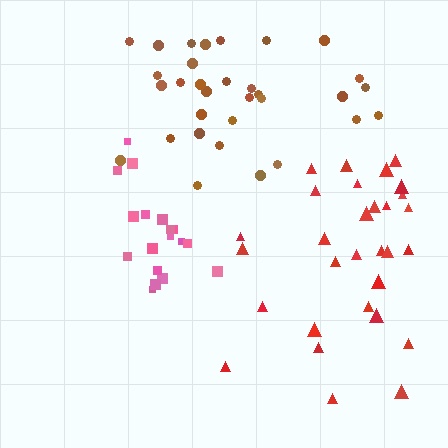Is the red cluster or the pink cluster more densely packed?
Pink.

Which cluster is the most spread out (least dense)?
Brown.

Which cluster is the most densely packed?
Pink.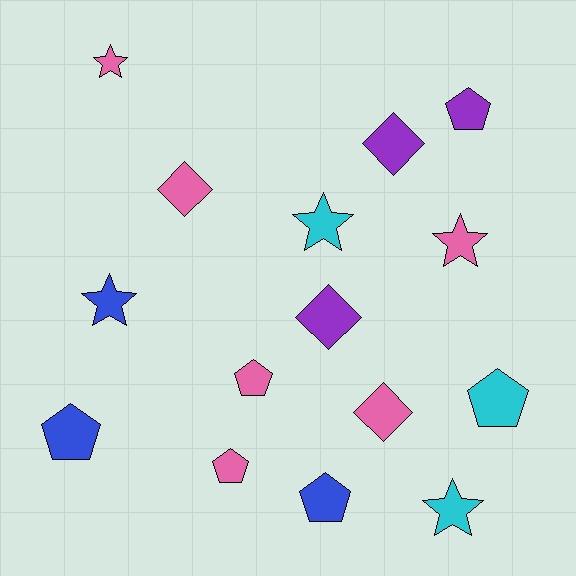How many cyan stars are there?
There are 2 cyan stars.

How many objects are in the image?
There are 15 objects.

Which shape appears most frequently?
Pentagon, with 6 objects.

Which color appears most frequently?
Pink, with 6 objects.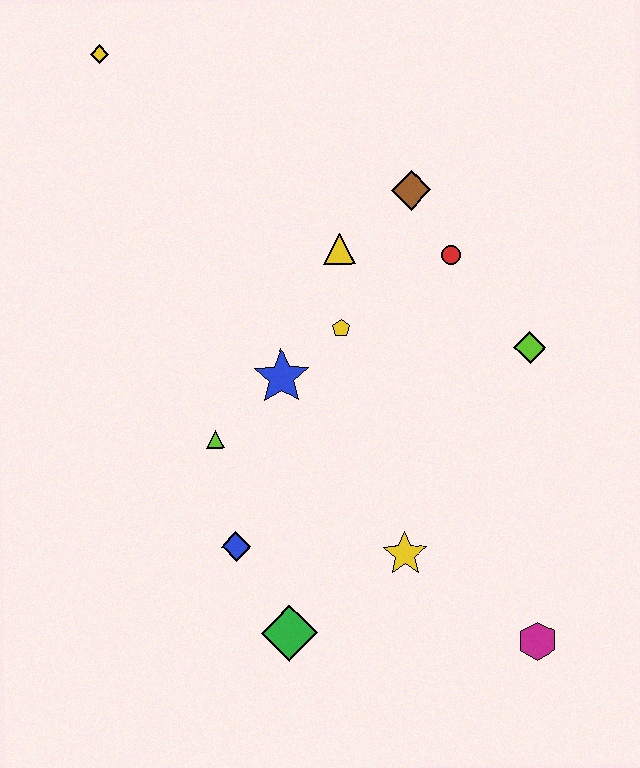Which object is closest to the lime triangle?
The blue star is closest to the lime triangle.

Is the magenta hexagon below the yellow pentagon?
Yes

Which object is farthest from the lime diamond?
The yellow diamond is farthest from the lime diamond.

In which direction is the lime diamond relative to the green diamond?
The lime diamond is above the green diamond.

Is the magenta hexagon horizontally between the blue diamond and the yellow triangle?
No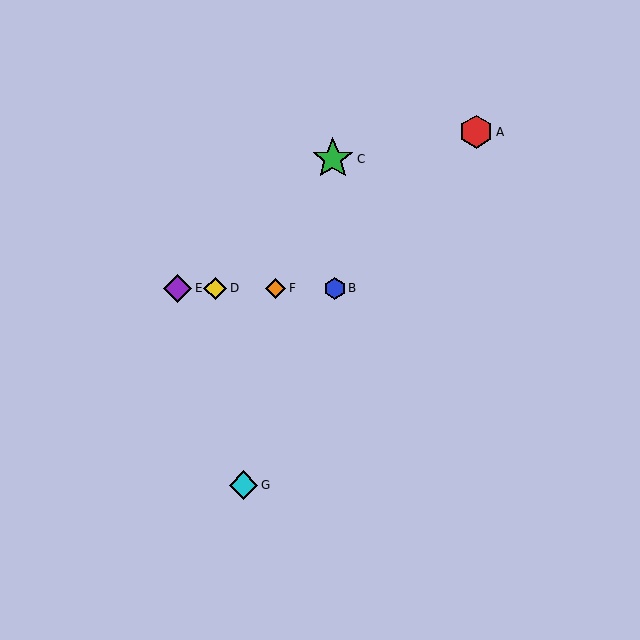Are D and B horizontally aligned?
Yes, both are at y≈288.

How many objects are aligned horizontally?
4 objects (B, D, E, F) are aligned horizontally.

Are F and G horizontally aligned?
No, F is at y≈288 and G is at y≈485.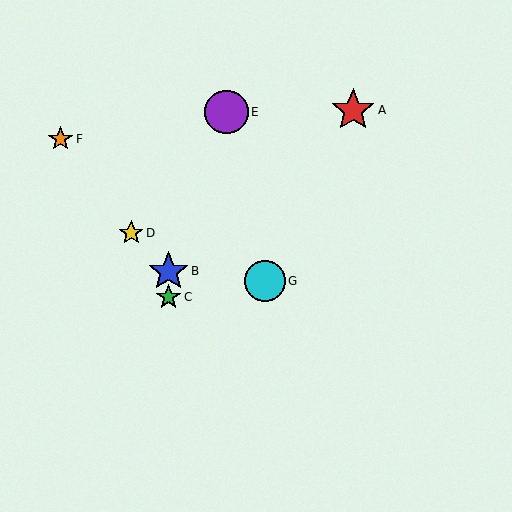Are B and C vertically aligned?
Yes, both are at x≈168.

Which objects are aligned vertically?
Objects B, C are aligned vertically.